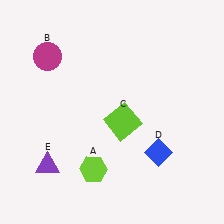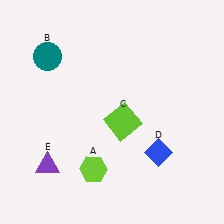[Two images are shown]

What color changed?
The circle (B) changed from magenta in Image 1 to teal in Image 2.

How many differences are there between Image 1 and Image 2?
There is 1 difference between the two images.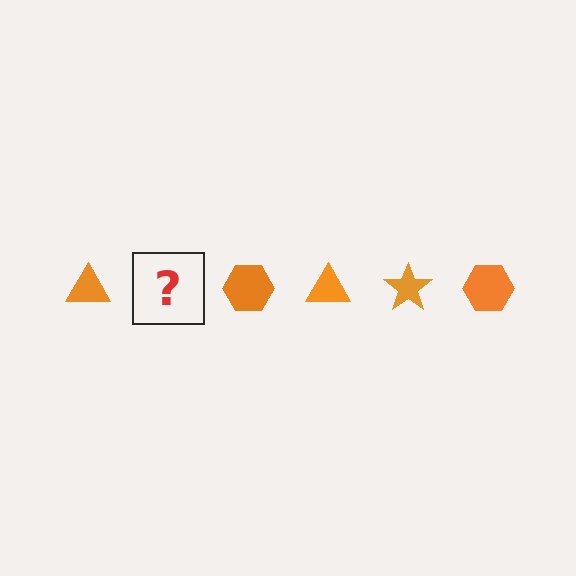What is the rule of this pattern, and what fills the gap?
The rule is that the pattern cycles through triangle, star, hexagon shapes in orange. The gap should be filled with an orange star.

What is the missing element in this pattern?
The missing element is an orange star.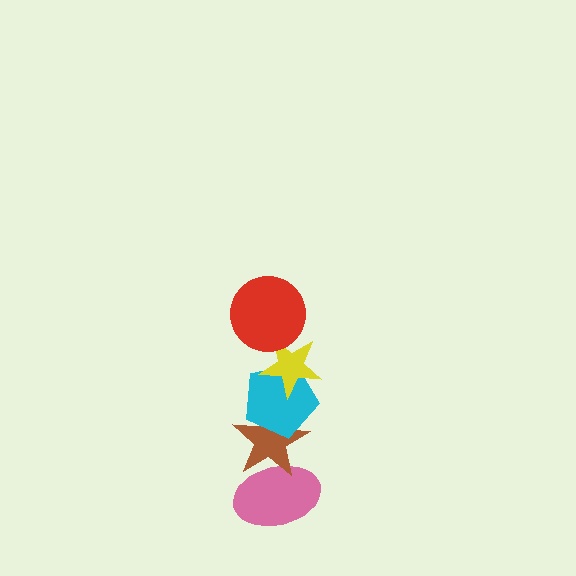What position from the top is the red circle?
The red circle is 1st from the top.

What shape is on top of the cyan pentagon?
The yellow star is on top of the cyan pentagon.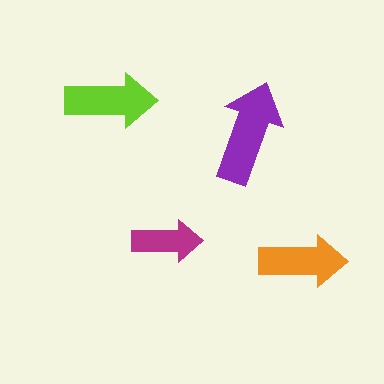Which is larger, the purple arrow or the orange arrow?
The purple one.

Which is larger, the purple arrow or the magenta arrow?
The purple one.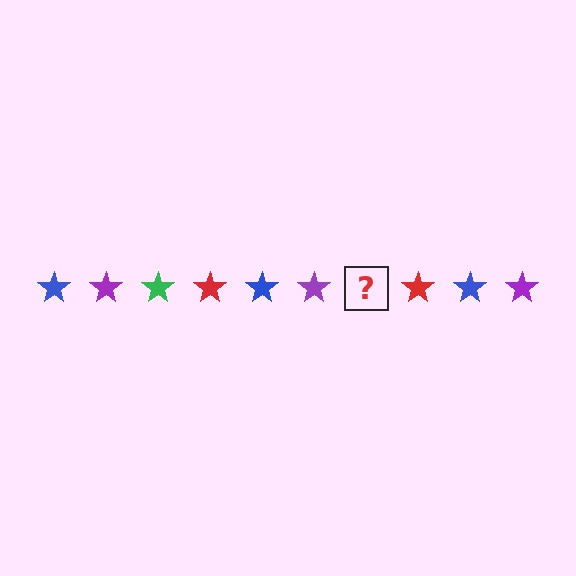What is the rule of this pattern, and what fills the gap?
The rule is that the pattern cycles through blue, purple, green, red stars. The gap should be filled with a green star.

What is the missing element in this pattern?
The missing element is a green star.